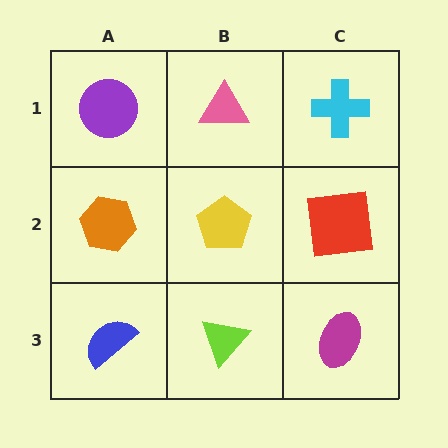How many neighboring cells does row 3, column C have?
2.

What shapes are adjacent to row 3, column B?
A yellow pentagon (row 2, column B), a blue semicircle (row 3, column A), a magenta ellipse (row 3, column C).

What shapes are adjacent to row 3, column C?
A red square (row 2, column C), a lime triangle (row 3, column B).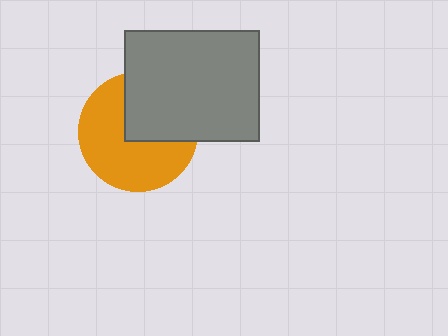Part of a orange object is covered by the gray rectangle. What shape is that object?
It is a circle.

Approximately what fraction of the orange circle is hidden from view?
Roughly 39% of the orange circle is hidden behind the gray rectangle.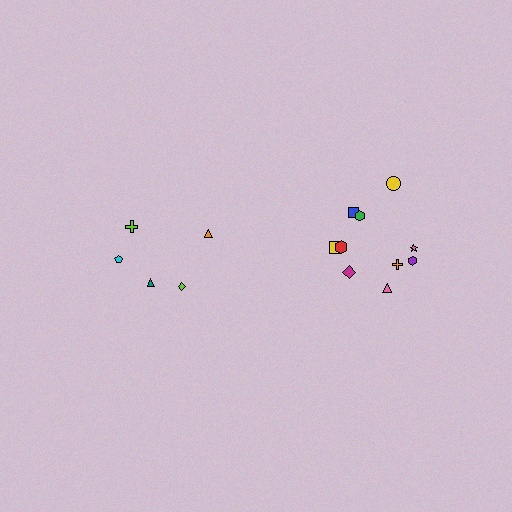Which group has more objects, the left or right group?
The right group.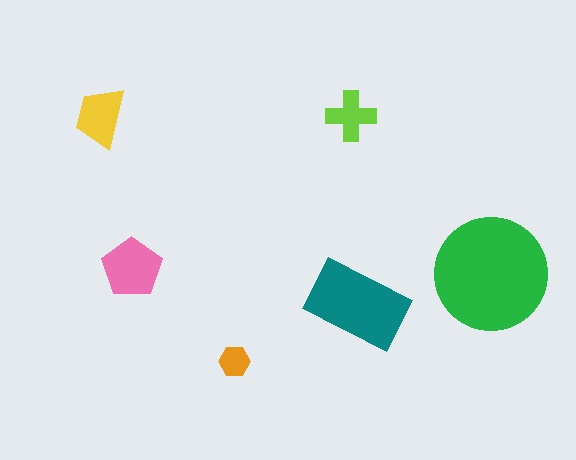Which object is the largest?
The green circle.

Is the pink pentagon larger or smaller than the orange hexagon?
Larger.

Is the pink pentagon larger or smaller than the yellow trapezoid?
Larger.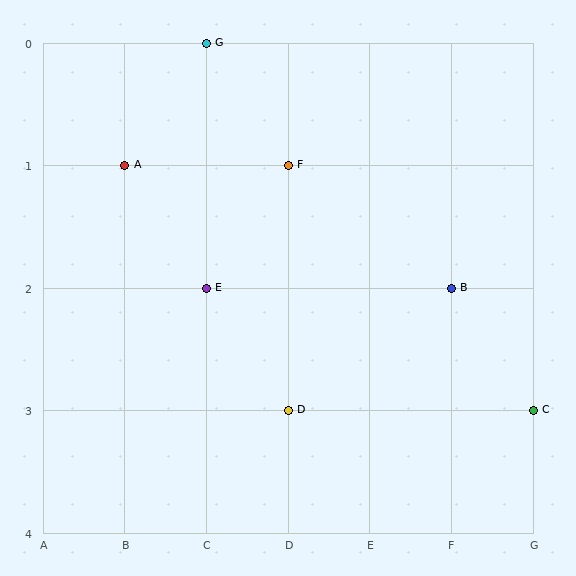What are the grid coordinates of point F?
Point F is at grid coordinates (D, 1).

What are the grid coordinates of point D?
Point D is at grid coordinates (D, 3).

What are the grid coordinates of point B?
Point B is at grid coordinates (F, 2).